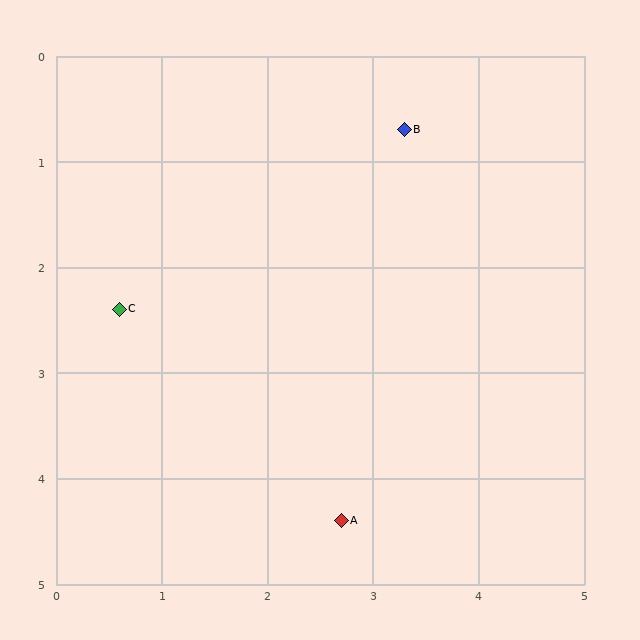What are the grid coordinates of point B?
Point B is at approximately (3.3, 0.7).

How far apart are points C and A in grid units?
Points C and A are about 2.9 grid units apart.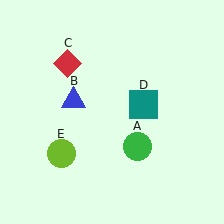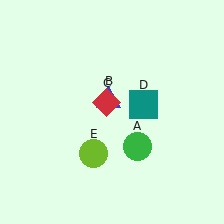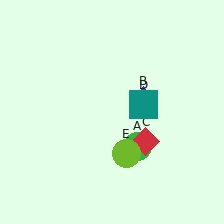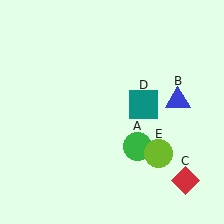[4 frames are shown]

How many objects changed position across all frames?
3 objects changed position: blue triangle (object B), red diamond (object C), lime circle (object E).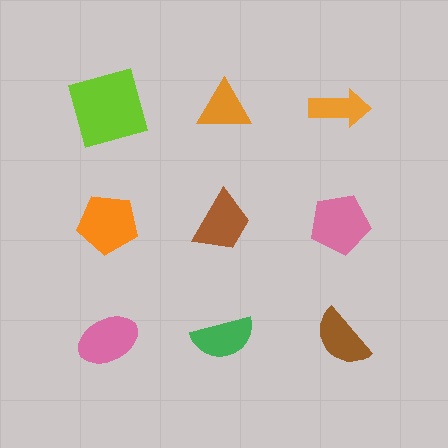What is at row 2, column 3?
A pink pentagon.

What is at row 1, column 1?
A lime square.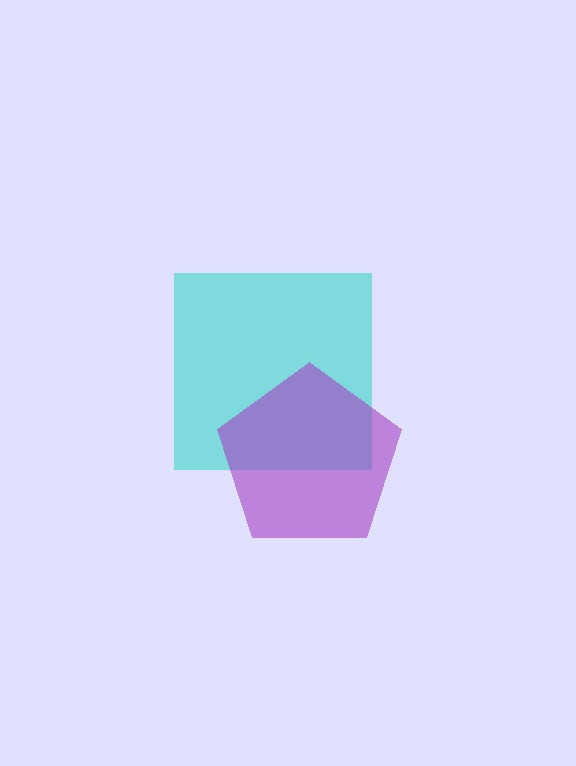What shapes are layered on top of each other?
The layered shapes are: a cyan square, a purple pentagon.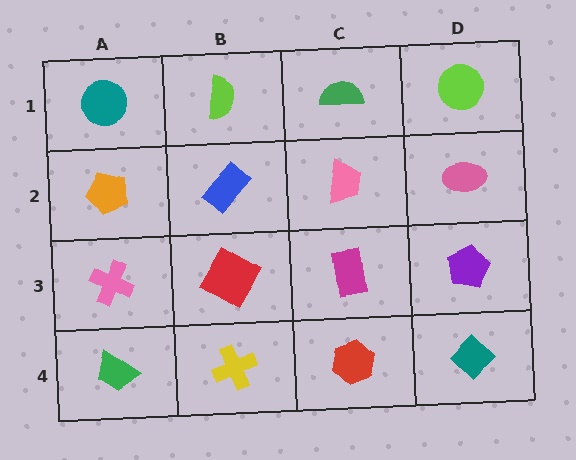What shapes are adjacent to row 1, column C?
A pink trapezoid (row 2, column C), a lime semicircle (row 1, column B), a lime circle (row 1, column D).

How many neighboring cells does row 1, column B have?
3.